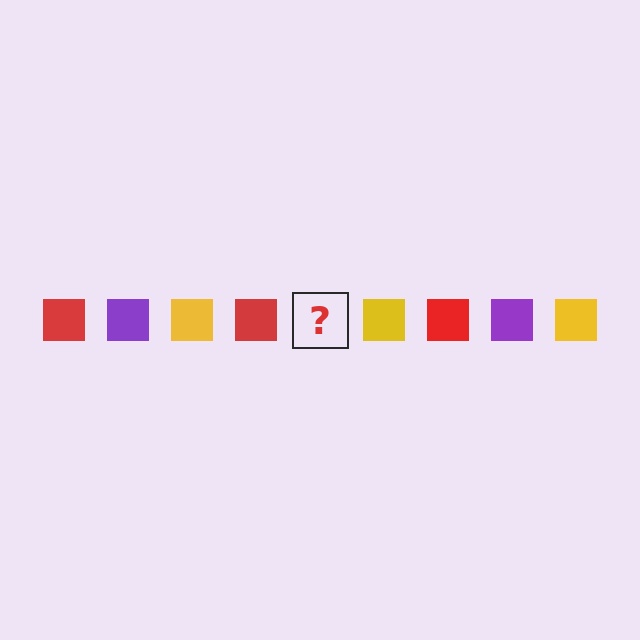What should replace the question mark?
The question mark should be replaced with a purple square.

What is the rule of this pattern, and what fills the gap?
The rule is that the pattern cycles through red, purple, yellow squares. The gap should be filled with a purple square.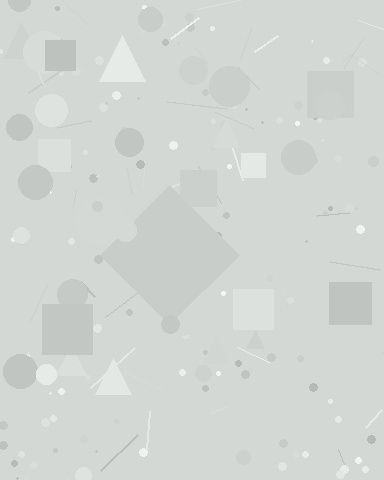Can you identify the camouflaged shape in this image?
The camouflaged shape is a diamond.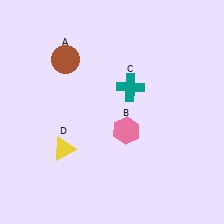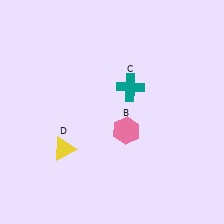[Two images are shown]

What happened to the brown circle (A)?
The brown circle (A) was removed in Image 2. It was in the top-left area of Image 1.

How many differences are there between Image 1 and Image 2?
There is 1 difference between the two images.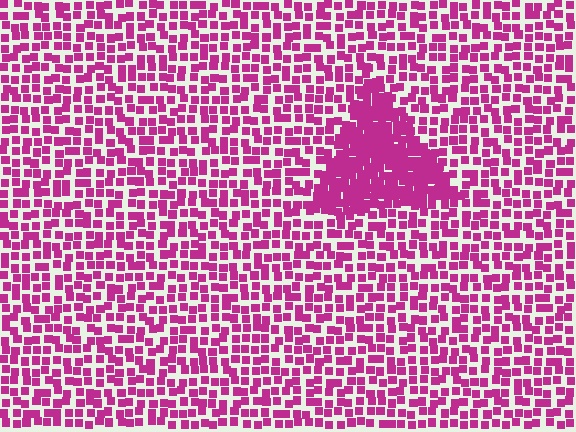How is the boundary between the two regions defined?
The boundary is defined by a change in element density (approximately 2.1x ratio). All elements are the same color, size, and shape.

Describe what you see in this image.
The image contains small magenta elements arranged at two different densities. A triangle-shaped region is visible where the elements are more densely packed than the surrounding area.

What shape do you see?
I see a triangle.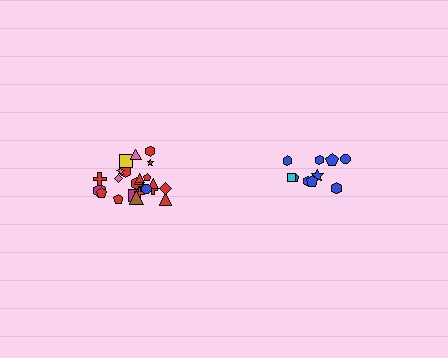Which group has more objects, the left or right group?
The left group.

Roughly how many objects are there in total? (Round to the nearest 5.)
Roughly 35 objects in total.